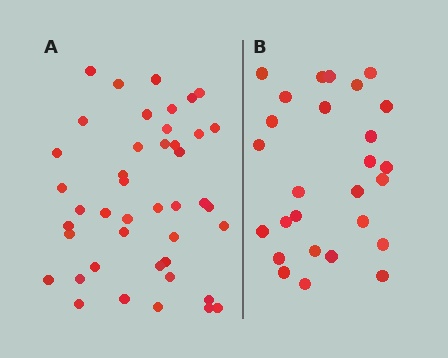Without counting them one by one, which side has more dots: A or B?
Region A (the left region) has more dots.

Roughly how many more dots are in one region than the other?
Region A has approximately 15 more dots than region B.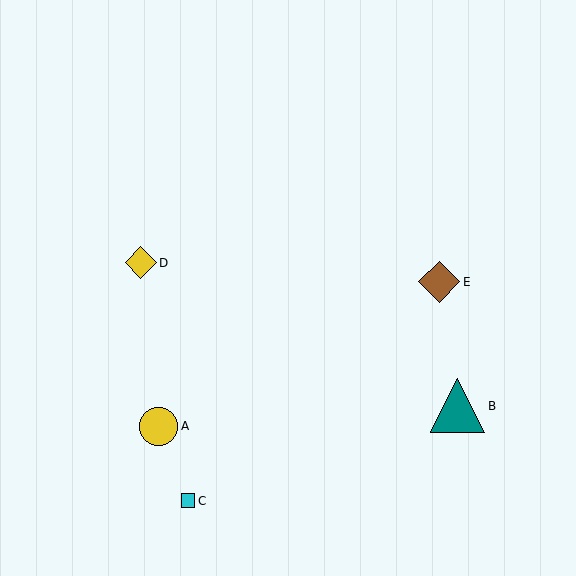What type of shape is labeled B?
Shape B is a teal triangle.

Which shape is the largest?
The teal triangle (labeled B) is the largest.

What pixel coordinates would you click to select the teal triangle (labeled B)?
Click at (457, 406) to select the teal triangle B.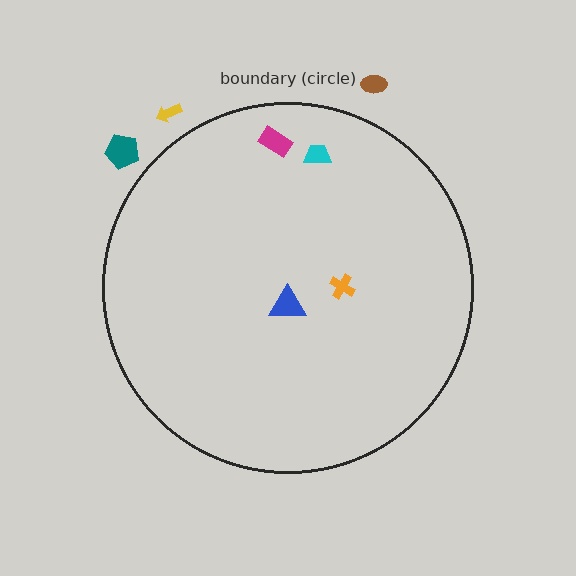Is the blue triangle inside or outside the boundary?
Inside.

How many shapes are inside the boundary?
4 inside, 3 outside.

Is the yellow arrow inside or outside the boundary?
Outside.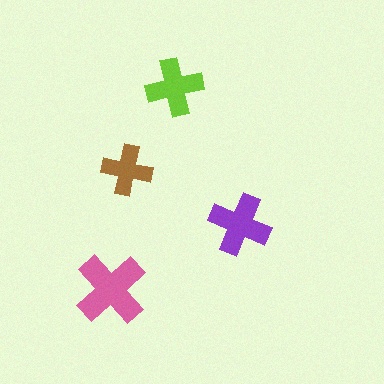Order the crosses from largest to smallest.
the pink one, the purple one, the lime one, the brown one.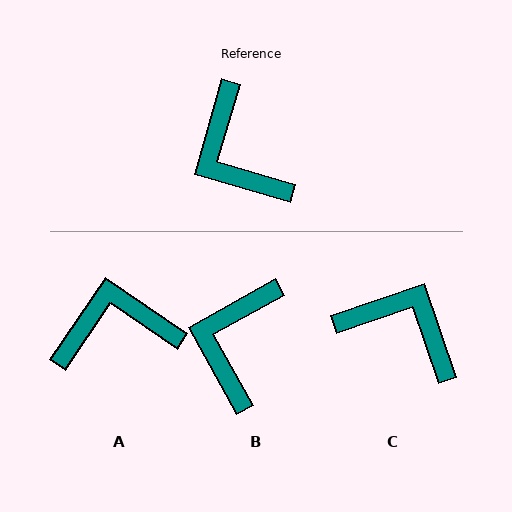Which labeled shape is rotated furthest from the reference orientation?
C, about 145 degrees away.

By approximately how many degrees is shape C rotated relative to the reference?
Approximately 145 degrees clockwise.